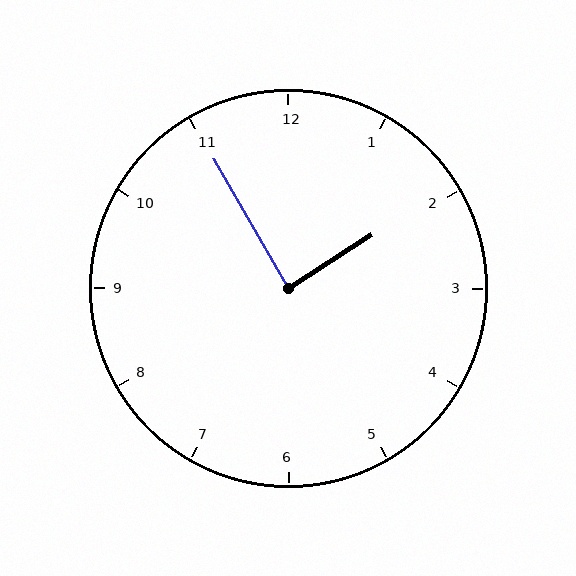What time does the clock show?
1:55.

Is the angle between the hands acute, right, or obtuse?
It is right.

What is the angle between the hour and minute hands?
Approximately 88 degrees.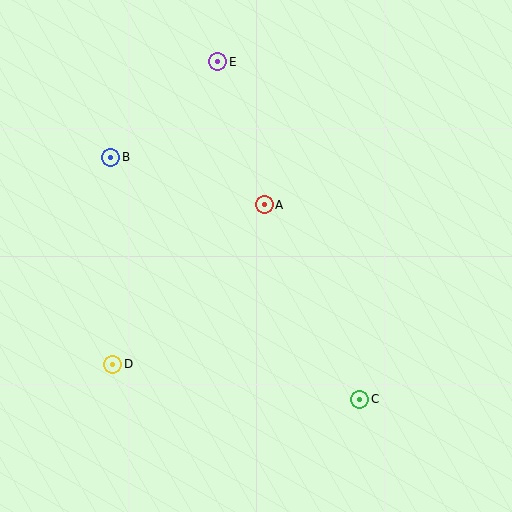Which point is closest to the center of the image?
Point A at (264, 205) is closest to the center.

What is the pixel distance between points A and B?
The distance between A and B is 161 pixels.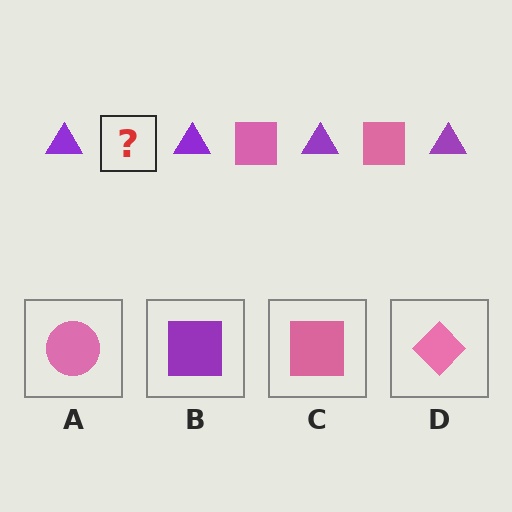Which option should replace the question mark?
Option C.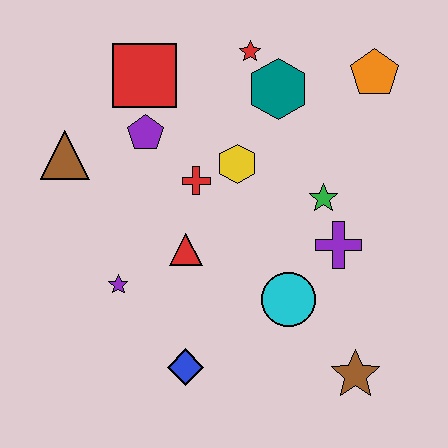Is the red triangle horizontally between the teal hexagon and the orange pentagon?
No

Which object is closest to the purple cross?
The green star is closest to the purple cross.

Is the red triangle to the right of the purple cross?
No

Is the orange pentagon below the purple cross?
No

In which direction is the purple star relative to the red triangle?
The purple star is to the left of the red triangle.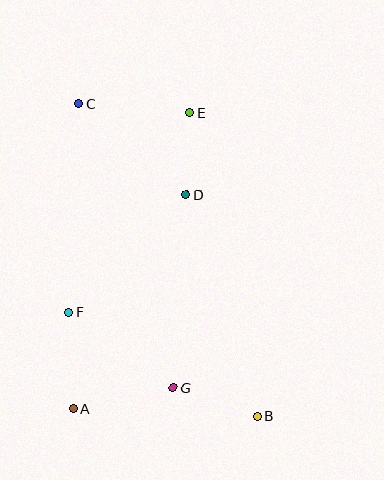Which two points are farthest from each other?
Points B and C are farthest from each other.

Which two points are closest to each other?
Points D and E are closest to each other.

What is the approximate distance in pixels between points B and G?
The distance between B and G is approximately 89 pixels.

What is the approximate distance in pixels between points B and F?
The distance between B and F is approximately 215 pixels.